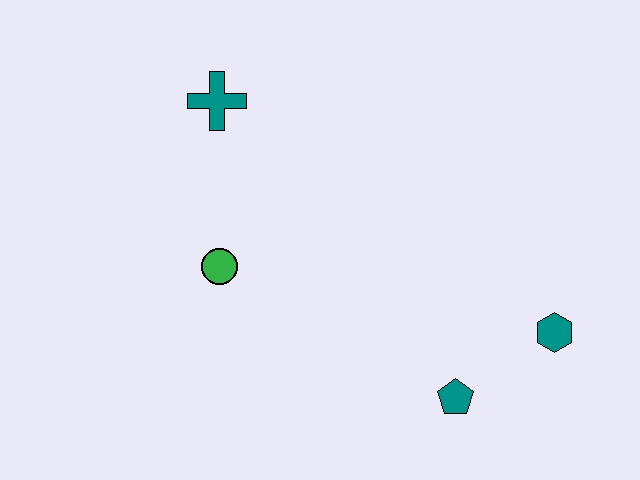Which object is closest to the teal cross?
The green circle is closest to the teal cross.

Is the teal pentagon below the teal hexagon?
Yes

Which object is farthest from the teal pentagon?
The teal cross is farthest from the teal pentagon.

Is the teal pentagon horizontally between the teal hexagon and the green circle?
Yes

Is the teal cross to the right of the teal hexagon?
No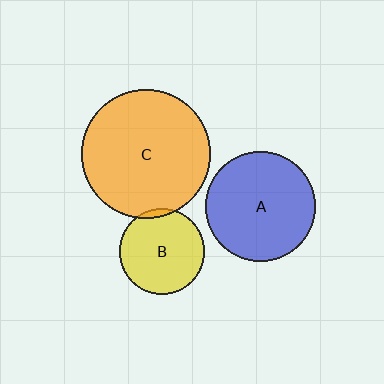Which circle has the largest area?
Circle C (orange).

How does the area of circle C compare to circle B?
Approximately 2.3 times.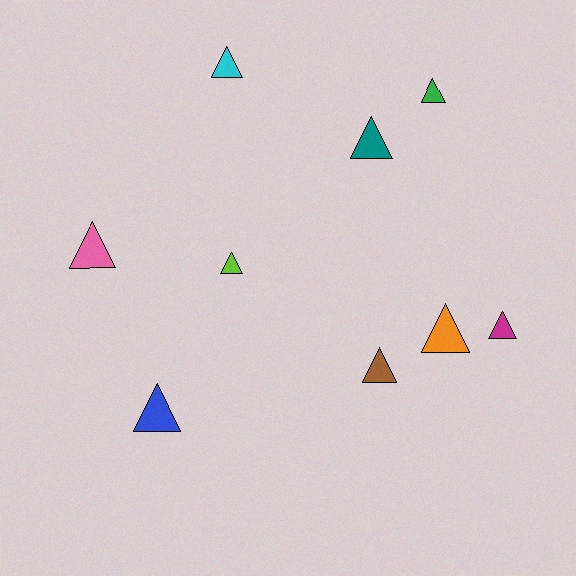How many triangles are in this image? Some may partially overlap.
There are 9 triangles.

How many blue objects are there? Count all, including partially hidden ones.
There is 1 blue object.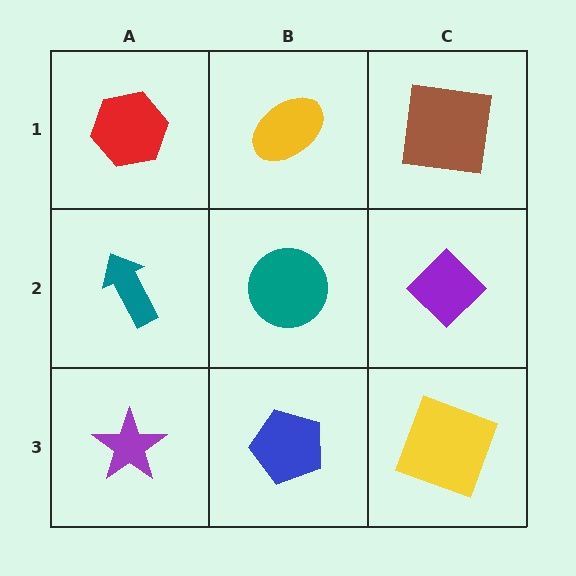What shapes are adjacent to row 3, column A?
A teal arrow (row 2, column A), a blue pentagon (row 3, column B).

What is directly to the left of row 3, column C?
A blue pentagon.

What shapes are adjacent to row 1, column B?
A teal circle (row 2, column B), a red hexagon (row 1, column A), a brown square (row 1, column C).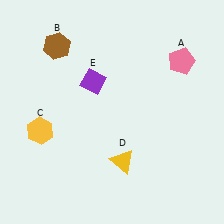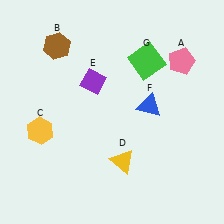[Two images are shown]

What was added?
A blue triangle (F), a green square (G) were added in Image 2.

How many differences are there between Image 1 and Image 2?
There are 2 differences between the two images.